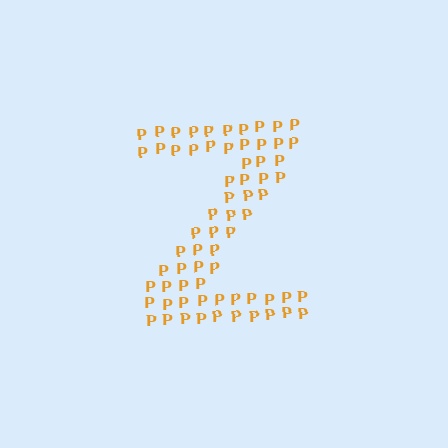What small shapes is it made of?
It is made of small letter P's.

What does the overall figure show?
The overall figure shows the letter Z.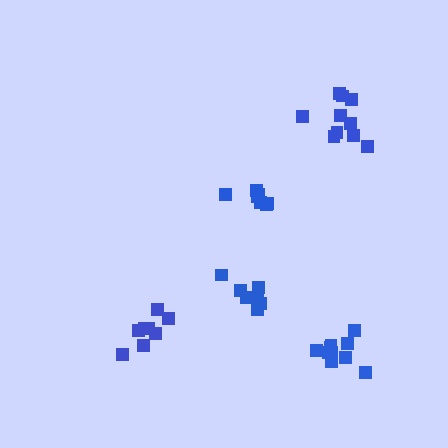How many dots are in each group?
Group 1: 8 dots, Group 2: 11 dots, Group 3: 7 dots, Group 4: 7 dots, Group 5: 10 dots (43 total).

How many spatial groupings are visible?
There are 5 spatial groupings.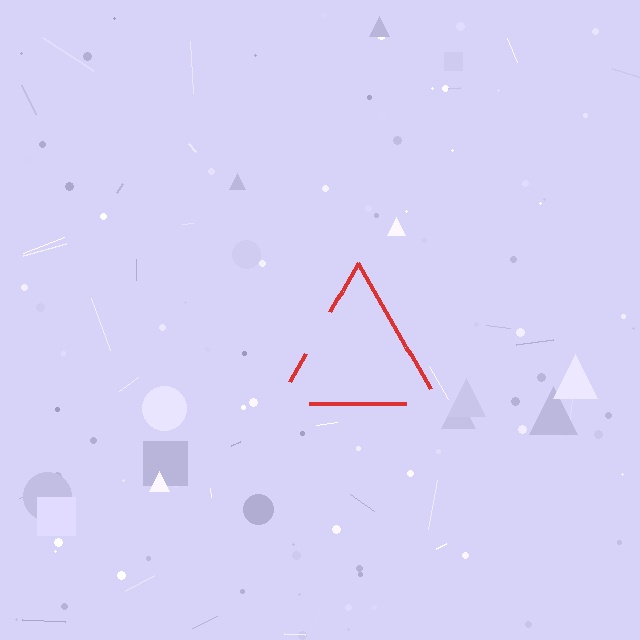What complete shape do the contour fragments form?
The contour fragments form a triangle.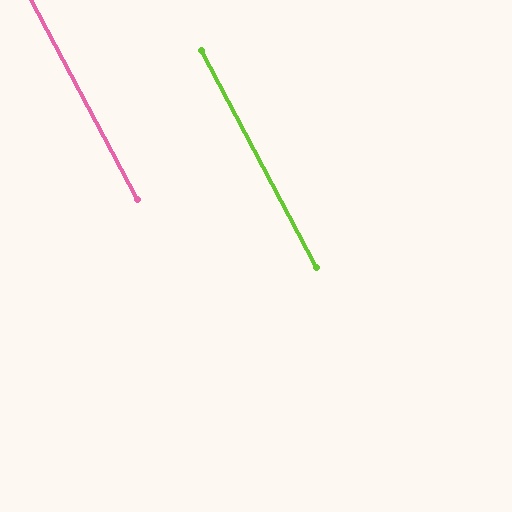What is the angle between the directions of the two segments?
Approximately 0 degrees.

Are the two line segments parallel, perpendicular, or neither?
Parallel — their directions differ by only 0.1°.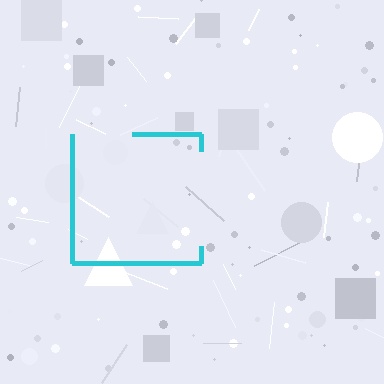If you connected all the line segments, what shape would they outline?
They would outline a square.